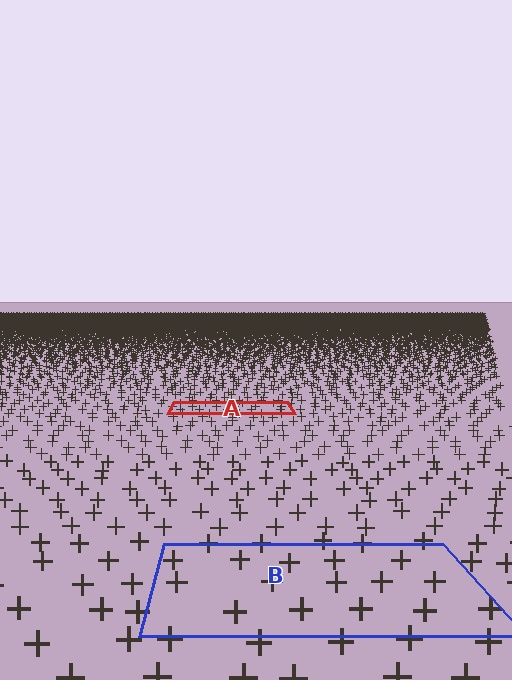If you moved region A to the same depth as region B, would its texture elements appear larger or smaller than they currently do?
They would appear larger. At a closer depth, the same texture elements are projected at a bigger on-screen size.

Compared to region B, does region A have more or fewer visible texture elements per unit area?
Region A has more texture elements per unit area — they are packed more densely because it is farther away.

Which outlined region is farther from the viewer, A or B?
Region A is farther from the viewer — the texture elements inside it appear smaller and more densely packed.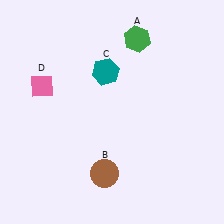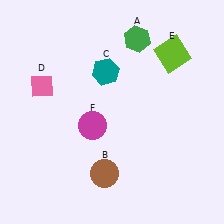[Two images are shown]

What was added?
A lime square (E), a magenta circle (F) were added in Image 2.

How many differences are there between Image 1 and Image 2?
There are 2 differences between the two images.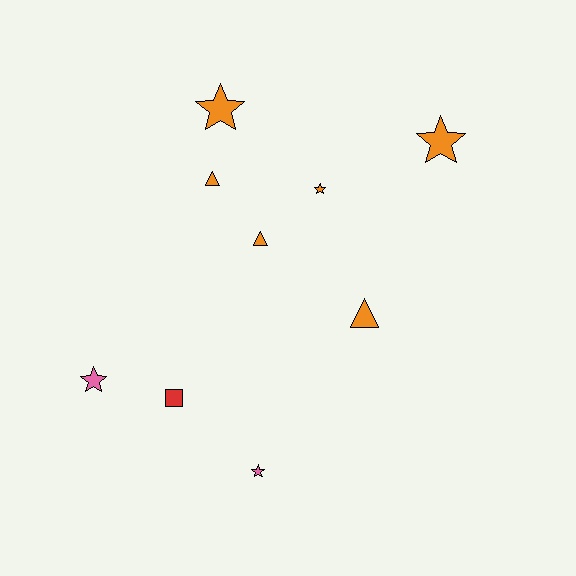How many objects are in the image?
There are 9 objects.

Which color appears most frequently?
Orange, with 6 objects.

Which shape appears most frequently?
Star, with 5 objects.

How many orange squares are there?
There are no orange squares.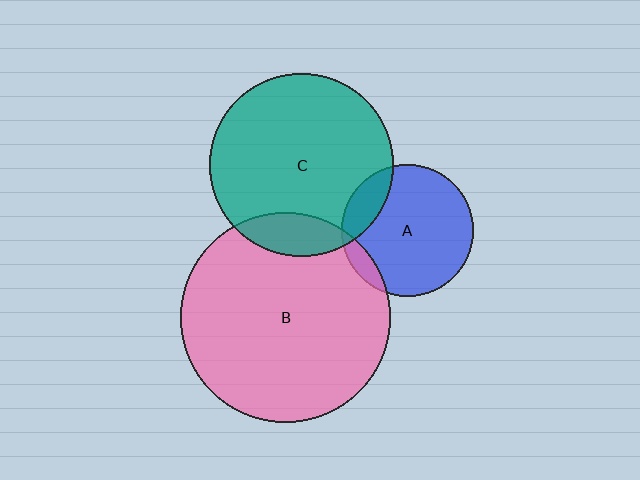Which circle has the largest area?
Circle B (pink).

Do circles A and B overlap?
Yes.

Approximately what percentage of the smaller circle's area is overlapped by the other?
Approximately 10%.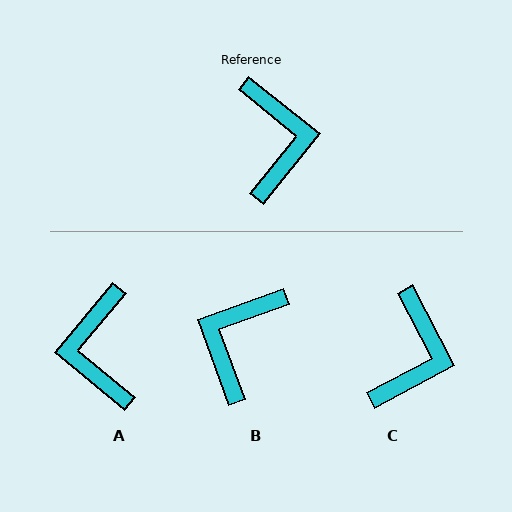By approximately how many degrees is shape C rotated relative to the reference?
Approximately 23 degrees clockwise.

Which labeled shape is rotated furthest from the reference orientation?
A, about 179 degrees away.